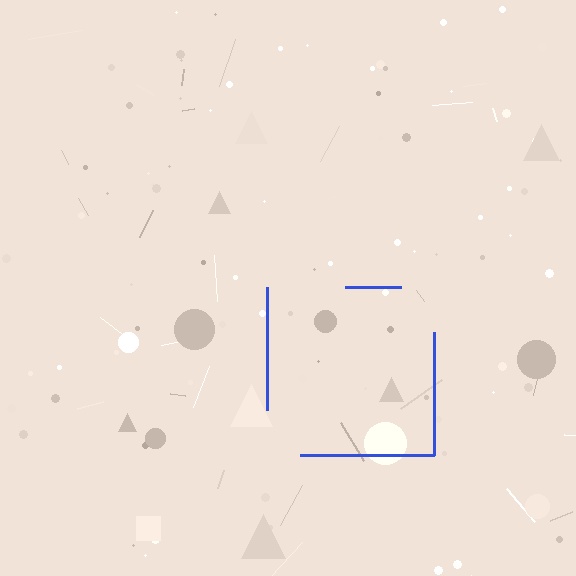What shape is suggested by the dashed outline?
The dashed outline suggests a square.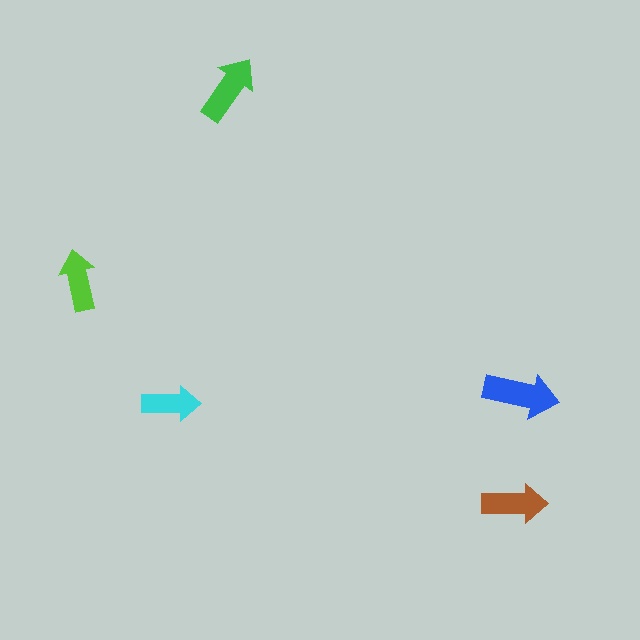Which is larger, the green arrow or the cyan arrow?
The green one.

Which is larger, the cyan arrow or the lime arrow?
The lime one.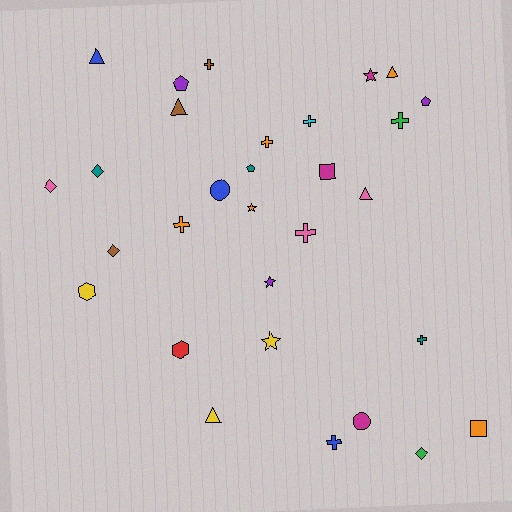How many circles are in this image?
There are 2 circles.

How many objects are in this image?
There are 30 objects.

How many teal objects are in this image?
There are 3 teal objects.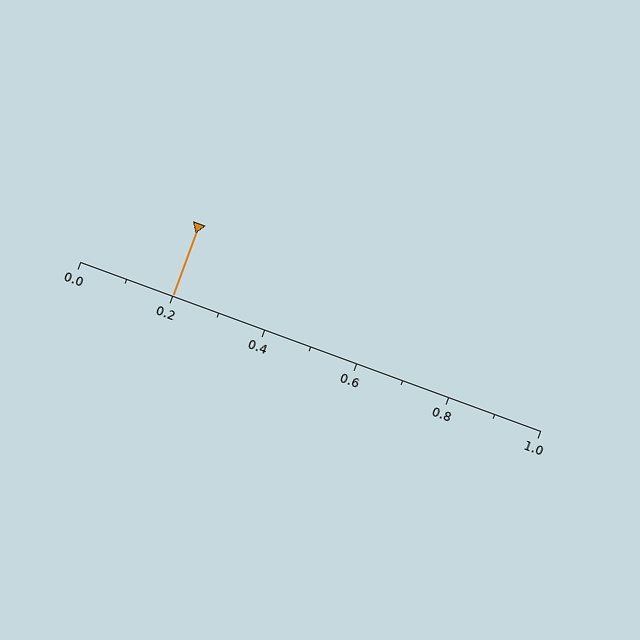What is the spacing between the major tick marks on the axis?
The major ticks are spaced 0.2 apart.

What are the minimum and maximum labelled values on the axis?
The axis runs from 0.0 to 1.0.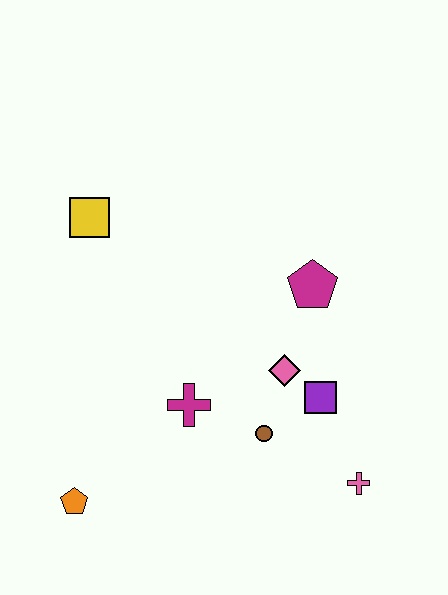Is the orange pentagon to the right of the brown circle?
No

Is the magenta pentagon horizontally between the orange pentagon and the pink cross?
Yes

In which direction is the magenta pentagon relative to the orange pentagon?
The magenta pentagon is to the right of the orange pentagon.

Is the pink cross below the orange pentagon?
No